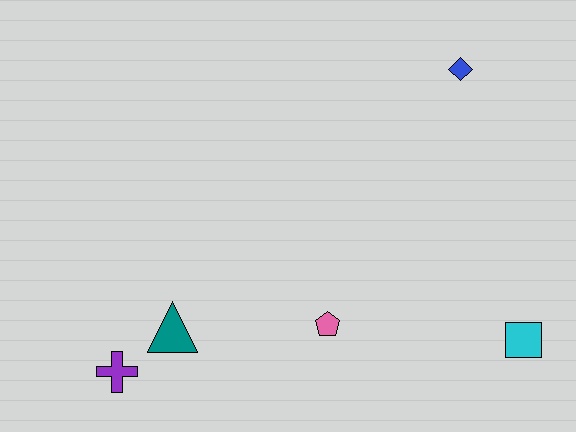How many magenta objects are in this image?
There are no magenta objects.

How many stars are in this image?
There are no stars.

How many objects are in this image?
There are 5 objects.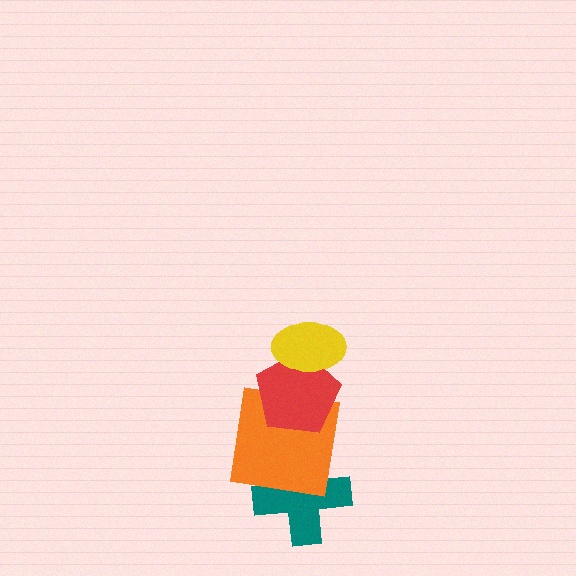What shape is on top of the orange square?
The red pentagon is on top of the orange square.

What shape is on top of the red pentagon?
The yellow ellipse is on top of the red pentagon.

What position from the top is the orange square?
The orange square is 3rd from the top.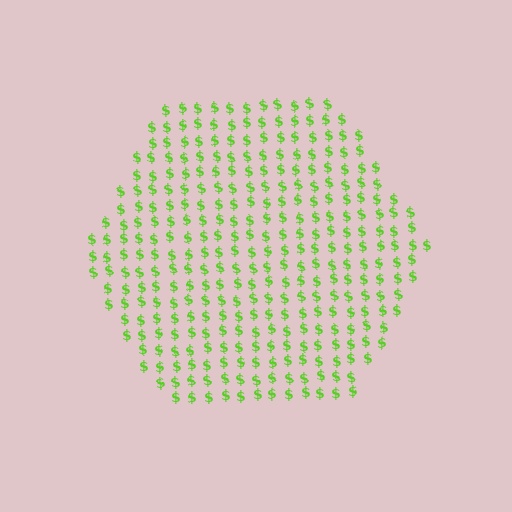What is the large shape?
The large shape is a hexagon.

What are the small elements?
The small elements are dollar signs.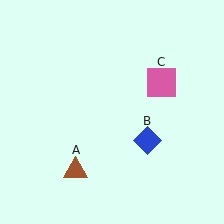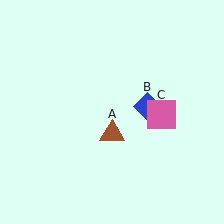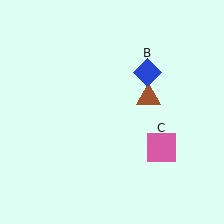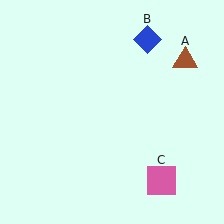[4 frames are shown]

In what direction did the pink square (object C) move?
The pink square (object C) moved down.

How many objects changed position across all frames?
3 objects changed position: brown triangle (object A), blue diamond (object B), pink square (object C).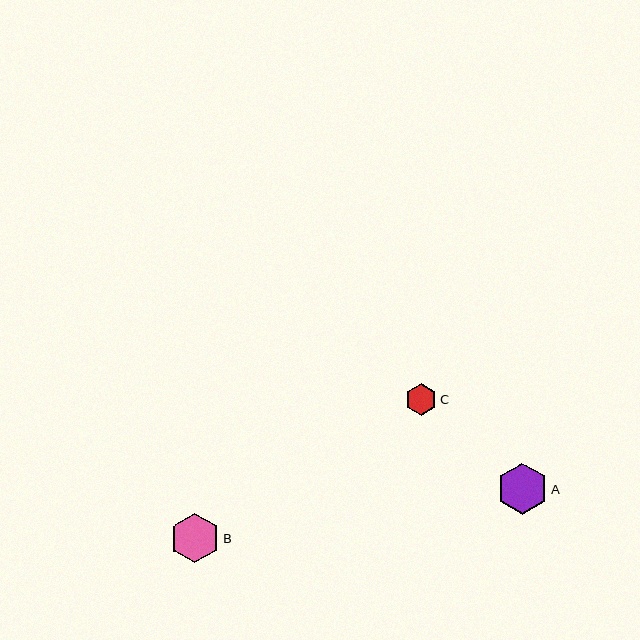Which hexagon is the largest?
Hexagon A is the largest with a size of approximately 51 pixels.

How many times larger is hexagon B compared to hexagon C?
Hexagon B is approximately 1.6 times the size of hexagon C.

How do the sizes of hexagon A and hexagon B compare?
Hexagon A and hexagon B are approximately the same size.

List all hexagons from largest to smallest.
From largest to smallest: A, B, C.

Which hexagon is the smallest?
Hexagon C is the smallest with a size of approximately 31 pixels.